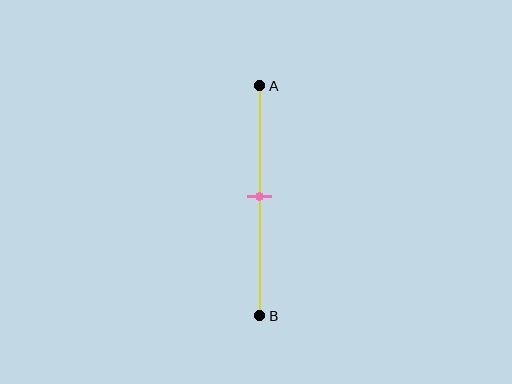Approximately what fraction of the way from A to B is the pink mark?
The pink mark is approximately 50% of the way from A to B.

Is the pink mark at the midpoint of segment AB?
Yes, the mark is approximately at the midpoint.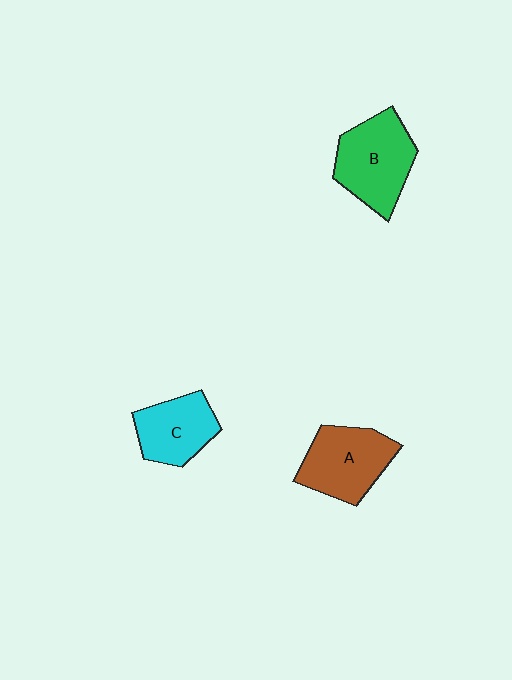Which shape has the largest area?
Shape B (green).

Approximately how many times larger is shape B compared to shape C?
Approximately 1.3 times.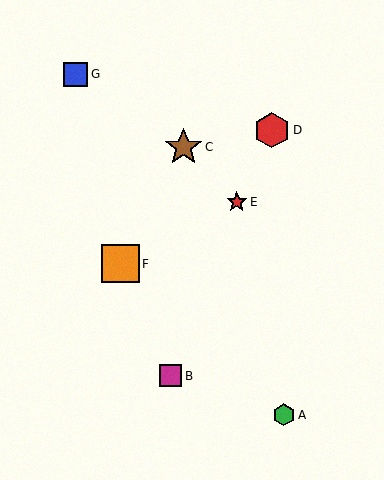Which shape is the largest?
The orange square (labeled F) is the largest.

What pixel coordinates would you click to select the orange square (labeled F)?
Click at (120, 264) to select the orange square F.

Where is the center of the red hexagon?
The center of the red hexagon is at (272, 130).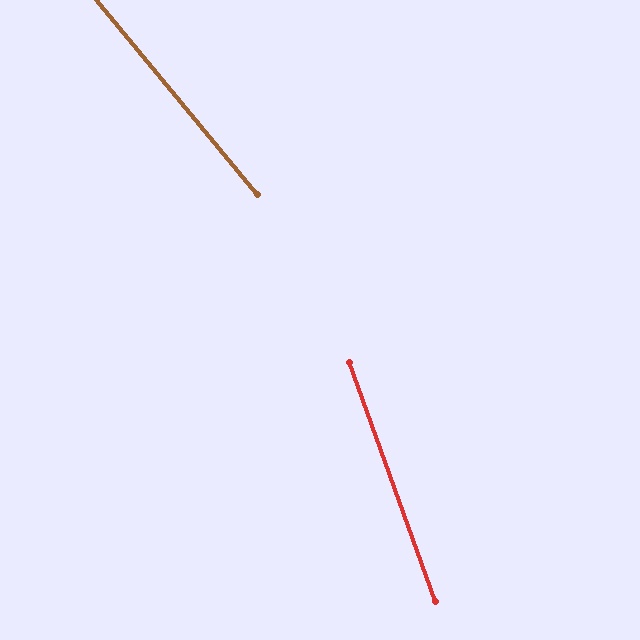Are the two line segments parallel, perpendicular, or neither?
Neither parallel nor perpendicular — they differ by about 20°.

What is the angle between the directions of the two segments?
Approximately 20 degrees.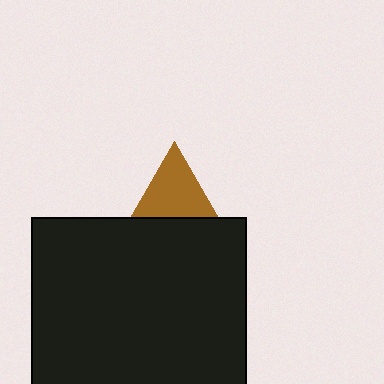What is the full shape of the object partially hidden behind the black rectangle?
The partially hidden object is a brown triangle.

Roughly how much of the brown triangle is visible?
A small part of it is visible (roughly 45%).